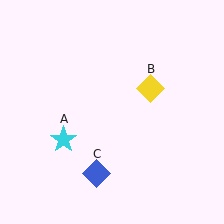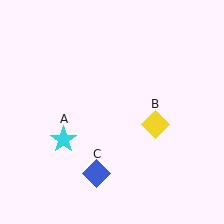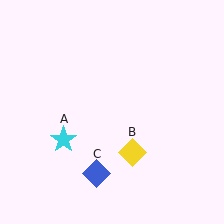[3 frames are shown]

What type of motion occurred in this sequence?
The yellow diamond (object B) rotated clockwise around the center of the scene.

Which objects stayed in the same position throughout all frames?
Cyan star (object A) and blue diamond (object C) remained stationary.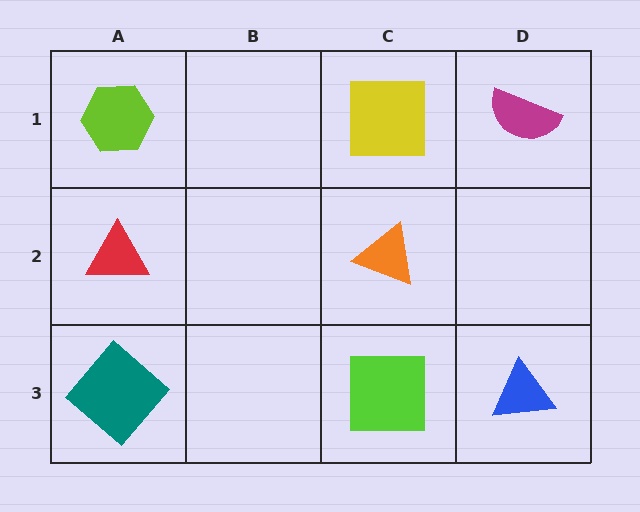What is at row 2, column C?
An orange triangle.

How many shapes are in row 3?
3 shapes.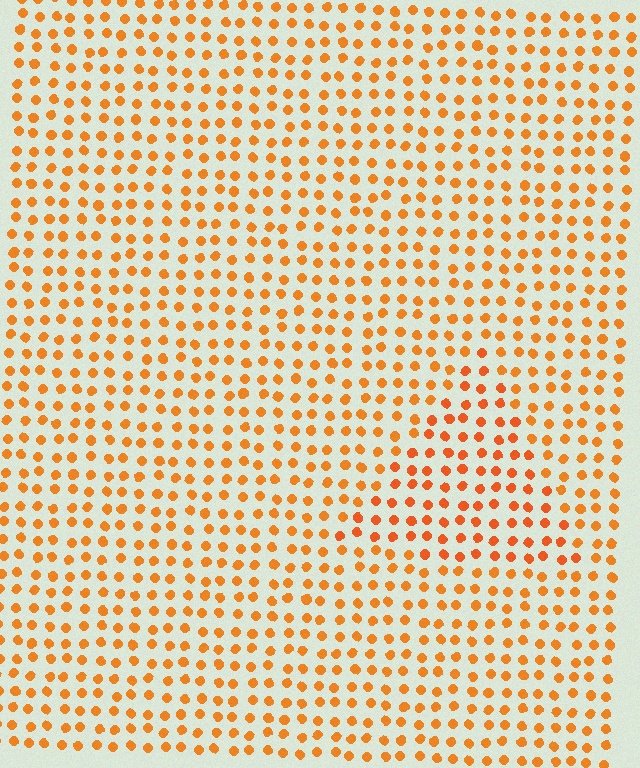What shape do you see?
I see a triangle.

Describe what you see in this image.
The image is filled with small orange elements in a uniform arrangement. A triangle-shaped region is visible where the elements are tinted to a slightly different hue, forming a subtle color boundary.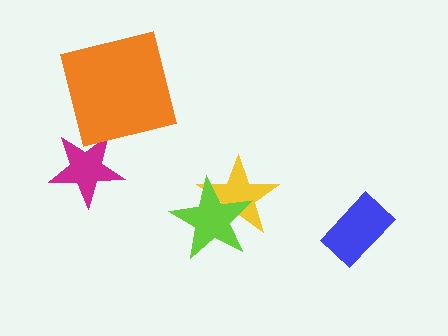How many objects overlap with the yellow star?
1 object overlaps with the yellow star.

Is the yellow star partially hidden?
Yes, it is partially covered by another shape.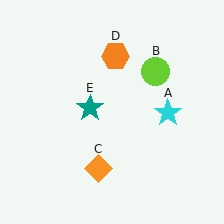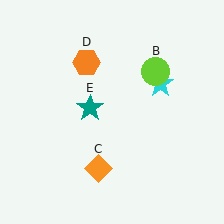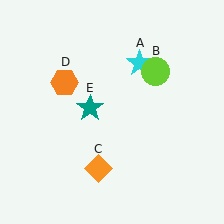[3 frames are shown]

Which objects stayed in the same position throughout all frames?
Lime circle (object B) and orange diamond (object C) and teal star (object E) remained stationary.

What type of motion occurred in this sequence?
The cyan star (object A), orange hexagon (object D) rotated counterclockwise around the center of the scene.